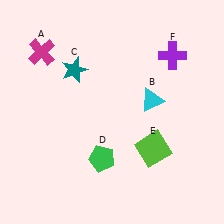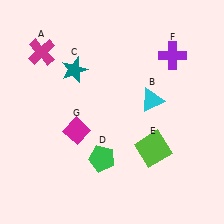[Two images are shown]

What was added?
A magenta diamond (G) was added in Image 2.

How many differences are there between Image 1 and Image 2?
There is 1 difference between the two images.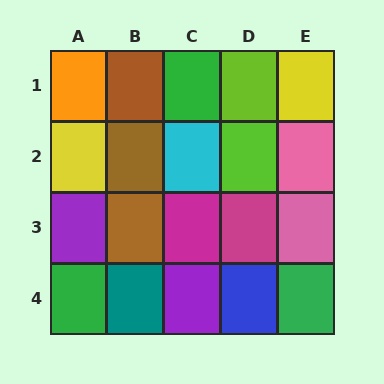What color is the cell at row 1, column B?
Brown.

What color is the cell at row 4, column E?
Green.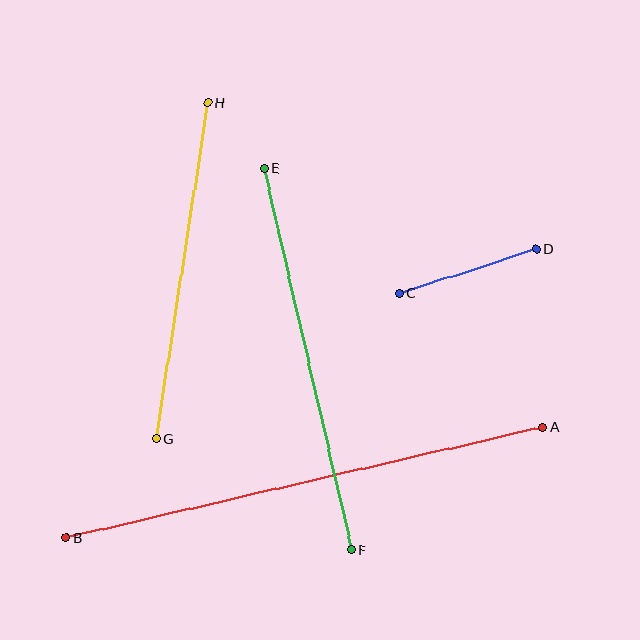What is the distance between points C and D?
The distance is approximately 144 pixels.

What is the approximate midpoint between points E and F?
The midpoint is at approximately (308, 359) pixels.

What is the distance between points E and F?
The distance is approximately 391 pixels.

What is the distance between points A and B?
The distance is approximately 489 pixels.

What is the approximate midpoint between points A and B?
The midpoint is at approximately (304, 482) pixels.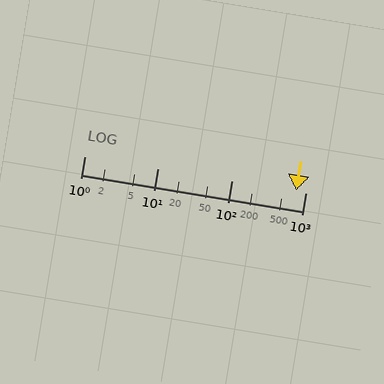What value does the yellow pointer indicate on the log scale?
The pointer indicates approximately 750.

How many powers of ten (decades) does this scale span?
The scale spans 3 decades, from 1 to 1000.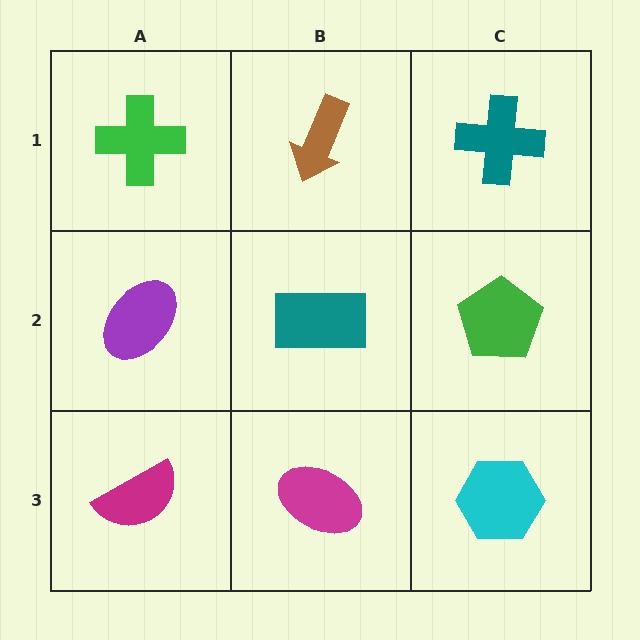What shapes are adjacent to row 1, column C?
A green pentagon (row 2, column C), a brown arrow (row 1, column B).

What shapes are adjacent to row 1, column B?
A teal rectangle (row 2, column B), a green cross (row 1, column A), a teal cross (row 1, column C).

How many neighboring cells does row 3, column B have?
3.